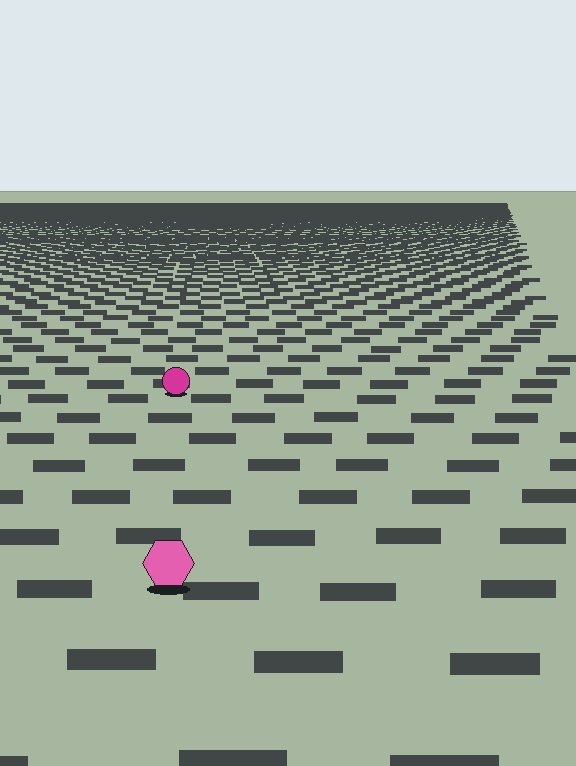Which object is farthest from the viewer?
The magenta circle is farthest from the viewer. It appears smaller and the ground texture around it is denser.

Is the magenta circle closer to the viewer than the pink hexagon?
No. The pink hexagon is closer — you can tell from the texture gradient: the ground texture is coarser near it.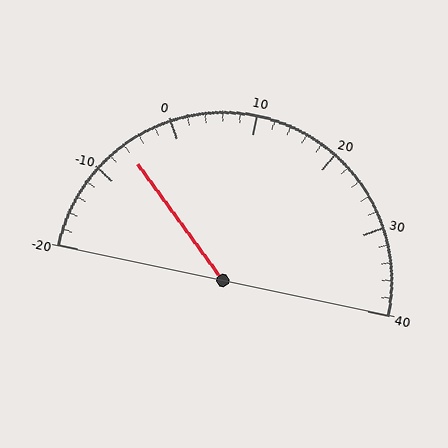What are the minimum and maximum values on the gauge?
The gauge ranges from -20 to 40.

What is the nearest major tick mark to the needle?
The nearest major tick mark is -10.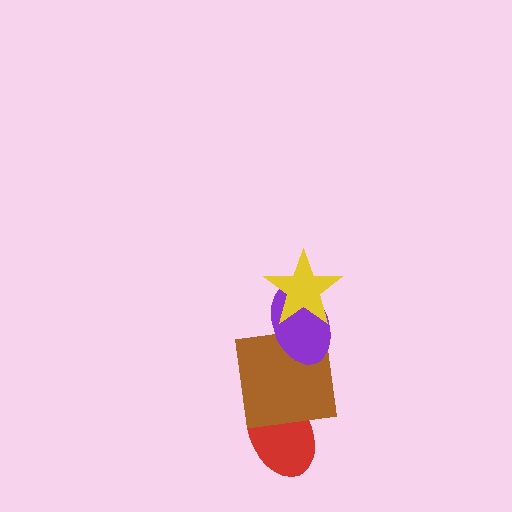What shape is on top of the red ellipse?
The brown square is on top of the red ellipse.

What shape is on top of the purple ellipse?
The yellow star is on top of the purple ellipse.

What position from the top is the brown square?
The brown square is 3rd from the top.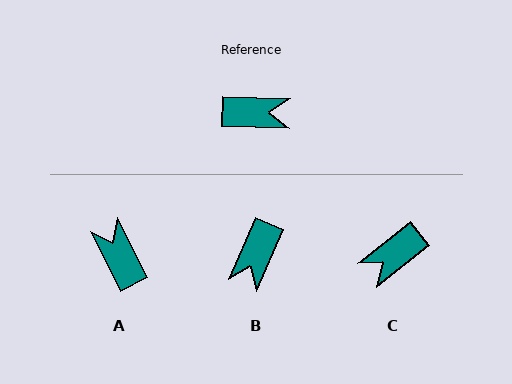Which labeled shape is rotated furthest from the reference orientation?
C, about 140 degrees away.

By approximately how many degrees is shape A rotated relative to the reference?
Approximately 118 degrees counter-clockwise.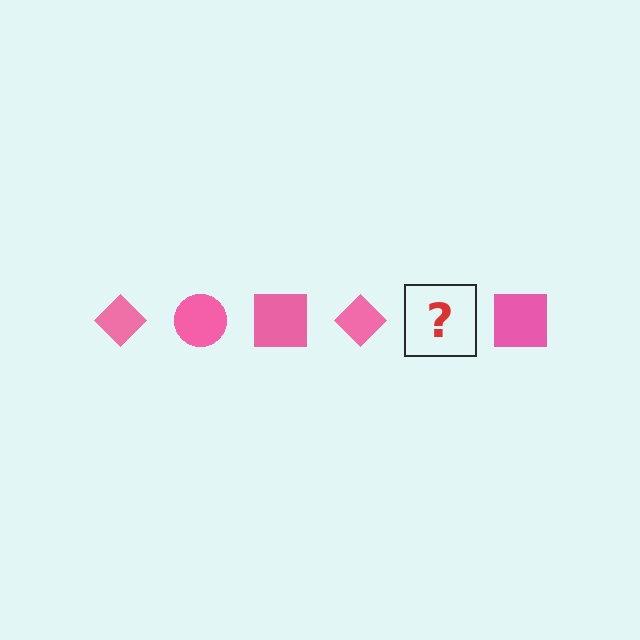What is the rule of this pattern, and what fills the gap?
The rule is that the pattern cycles through diamond, circle, square shapes in pink. The gap should be filled with a pink circle.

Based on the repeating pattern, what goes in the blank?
The blank should be a pink circle.